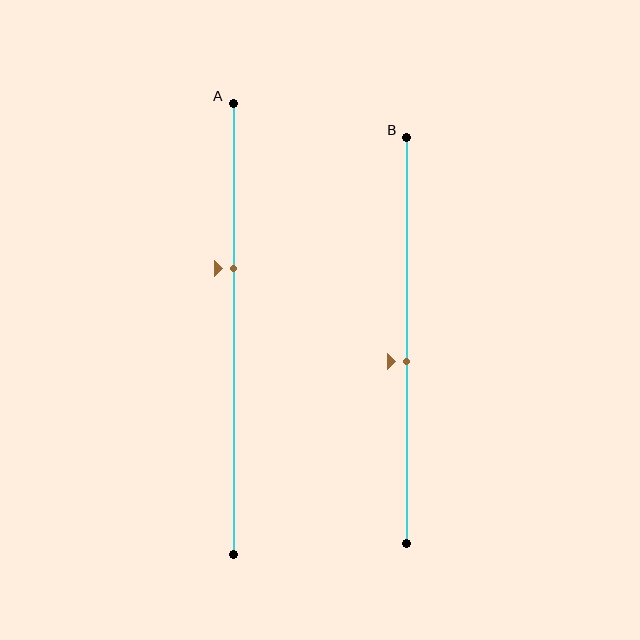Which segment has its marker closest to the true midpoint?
Segment B has its marker closest to the true midpoint.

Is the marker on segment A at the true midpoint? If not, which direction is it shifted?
No, the marker on segment A is shifted upward by about 13% of the segment length.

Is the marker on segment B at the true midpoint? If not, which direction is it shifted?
No, the marker on segment B is shifted downward by about 5% of the segment length.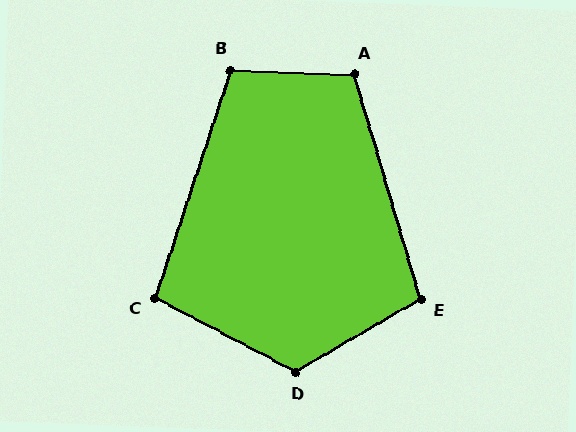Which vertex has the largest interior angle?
D, at approximately 122 degrees.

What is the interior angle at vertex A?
Approximately 108 degrees (obtuse).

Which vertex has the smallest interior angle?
C, at approximately 100 degrees.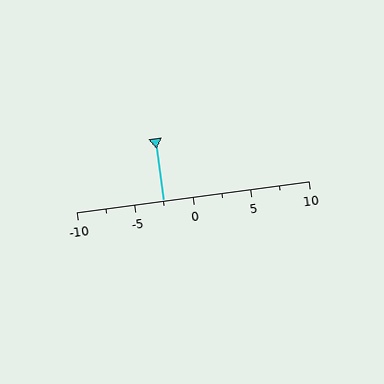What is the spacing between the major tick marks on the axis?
The major ticks are spaced 5 apart.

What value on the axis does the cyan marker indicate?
The marker indicates approximately -2.5.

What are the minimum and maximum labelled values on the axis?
The axis runs from -10 to 10.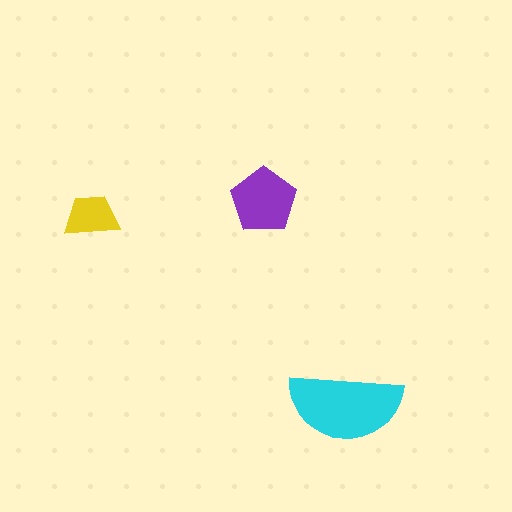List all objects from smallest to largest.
The yellow trapezoid, the purple pentagon, the cyan semicircle.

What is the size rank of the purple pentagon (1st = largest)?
2nd.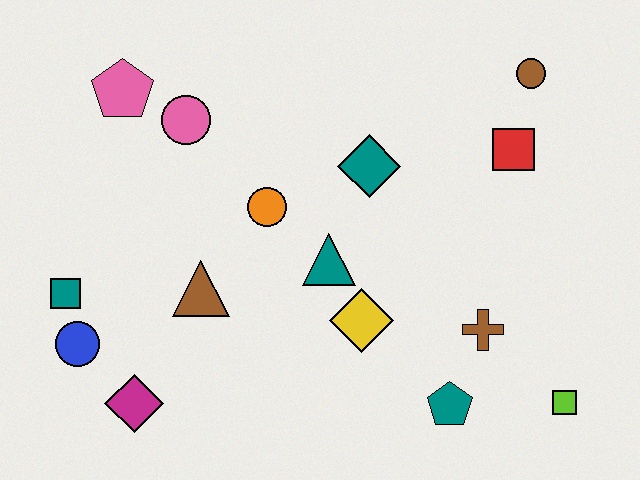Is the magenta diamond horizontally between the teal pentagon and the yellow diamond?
No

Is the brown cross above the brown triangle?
No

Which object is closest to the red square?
The brown circle is closest to the red square.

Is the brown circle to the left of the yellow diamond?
No